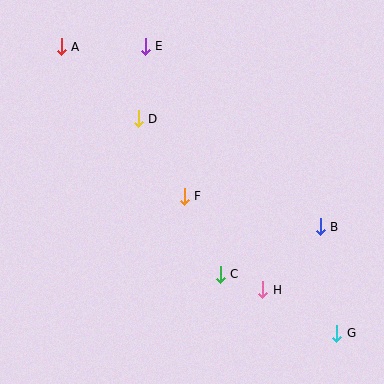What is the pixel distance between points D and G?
The distance between D and G is 292 pixels.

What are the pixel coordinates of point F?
Point F is at (184, 196).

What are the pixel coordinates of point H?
Point H is at (263, 290).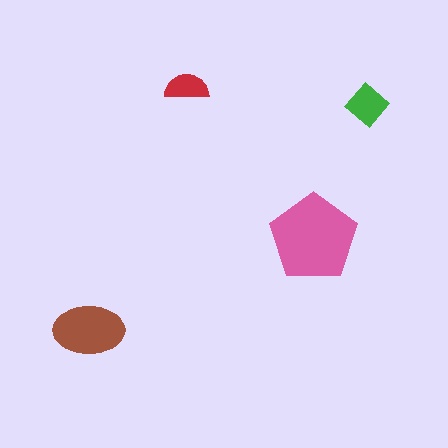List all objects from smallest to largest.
The red semicircle, the green diamond, the brown ellipse, the pink pentagon.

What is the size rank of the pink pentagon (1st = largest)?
1st.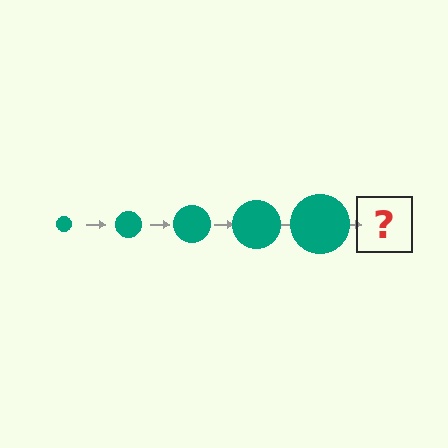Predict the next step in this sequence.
The next step is a teal circle, larger than the previous one.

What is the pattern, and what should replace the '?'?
The pattern is that the circle gets progressively larger each step. The '?' should be a teal circle, larger than the previous one.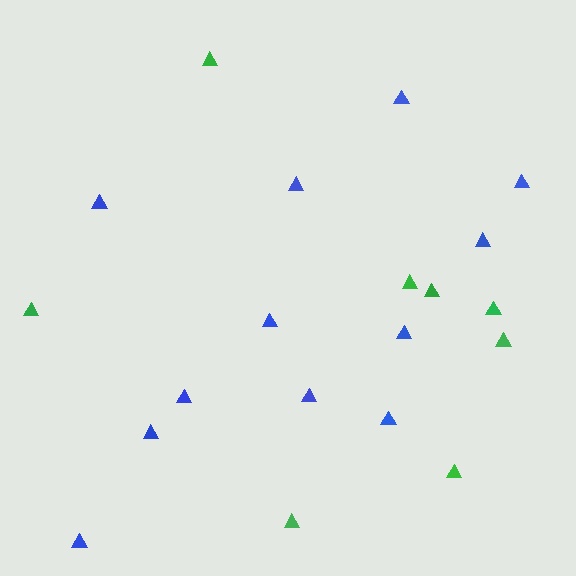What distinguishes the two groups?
There are 2 groups: one group of green triangles (8) and one group of blue triangles (12).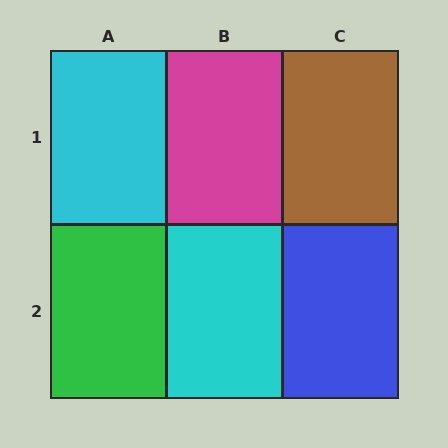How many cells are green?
1 cell is green.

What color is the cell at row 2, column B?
Cyan.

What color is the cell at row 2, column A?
Green.